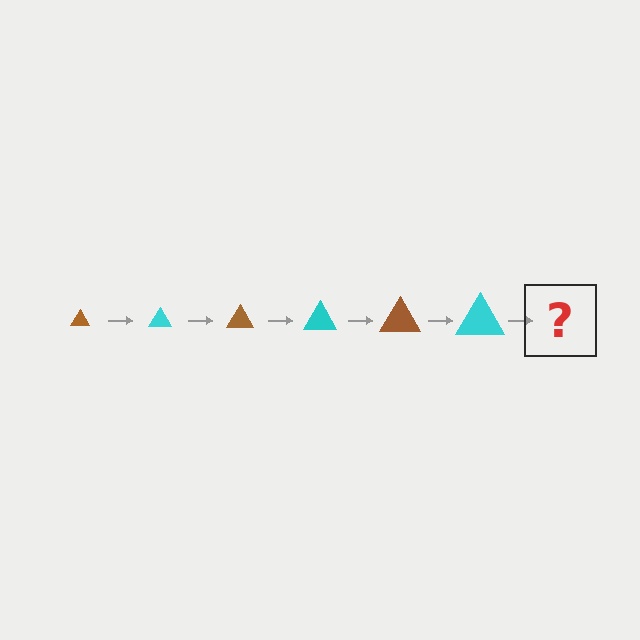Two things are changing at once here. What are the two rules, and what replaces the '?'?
The two rules are that the triangle grows larger each step and the color cycles through brown and cyan. The '?' should be a brown triangle, larger than the previous one.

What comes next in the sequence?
The next element should be a brown triangle, larger than the previous one.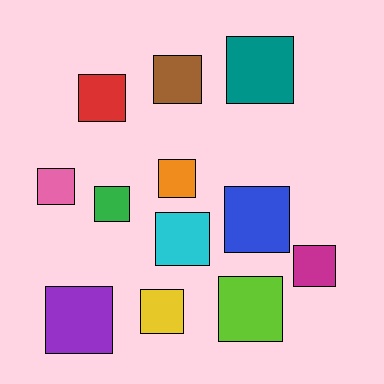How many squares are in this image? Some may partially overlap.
There are 12 squares.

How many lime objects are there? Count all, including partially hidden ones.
There is 1 lime object.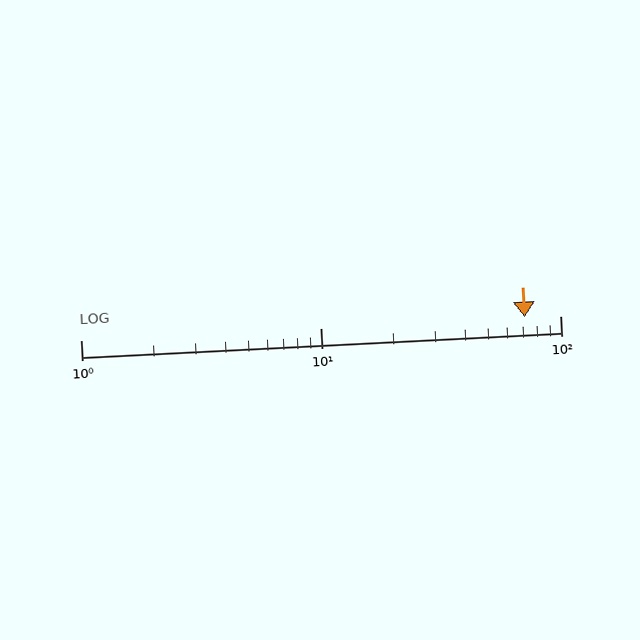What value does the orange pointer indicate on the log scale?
The pointer indicates approximately 71.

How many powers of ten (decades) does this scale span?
The scale spans 2 decades, from 1 to 100.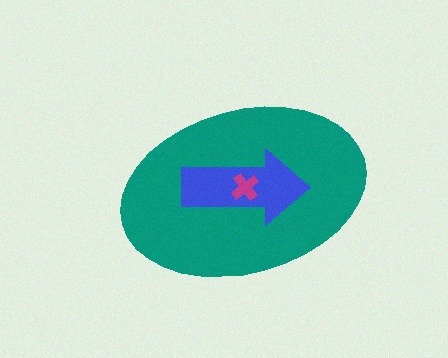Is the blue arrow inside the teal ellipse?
Yes.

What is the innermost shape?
The magenta cross.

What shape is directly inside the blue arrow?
The magenta cross.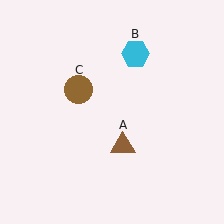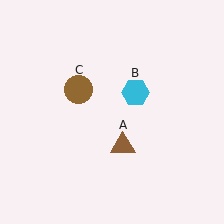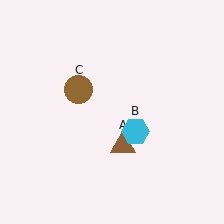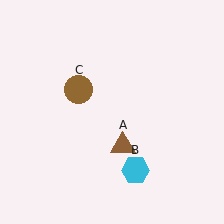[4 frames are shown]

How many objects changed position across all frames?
1 object changed position: cyan hexagon (object B).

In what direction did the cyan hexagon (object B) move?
The cyan hexagon (object B) moved down.